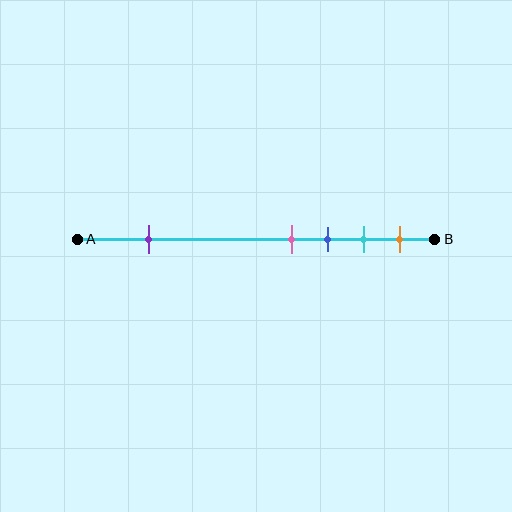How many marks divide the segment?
There are 5 marks dividing the segment.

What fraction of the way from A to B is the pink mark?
The pink mark is approximately 60% (0.6) of the way from A to B.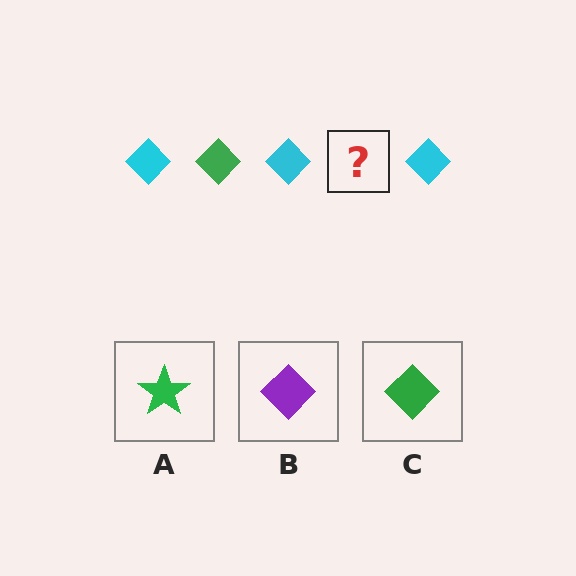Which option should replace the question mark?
Option C.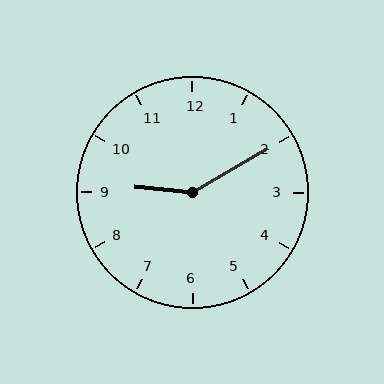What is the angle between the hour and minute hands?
Approximately 145 degrees.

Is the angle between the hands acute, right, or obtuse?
It is obtuse.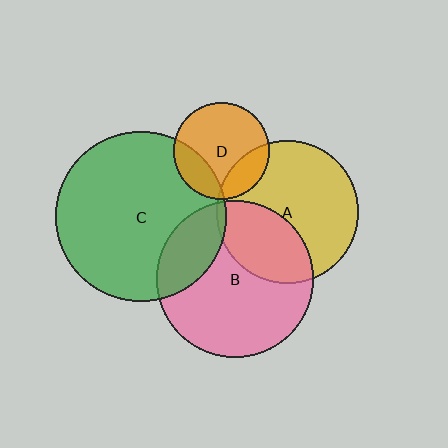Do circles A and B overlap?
Yes.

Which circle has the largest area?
Circle C (green).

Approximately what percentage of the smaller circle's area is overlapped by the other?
Approximately 35%.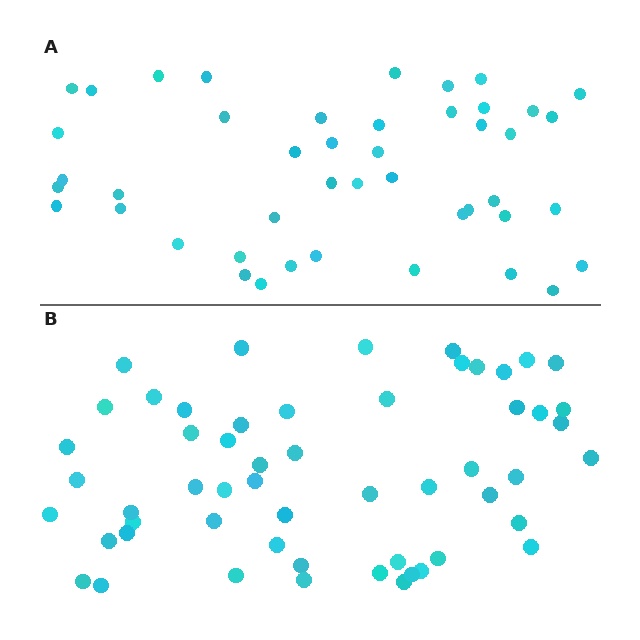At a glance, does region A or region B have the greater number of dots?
Region B (the bottom region) has more dots.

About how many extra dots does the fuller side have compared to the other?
Region B has roughly 10 or so more dots than region A.